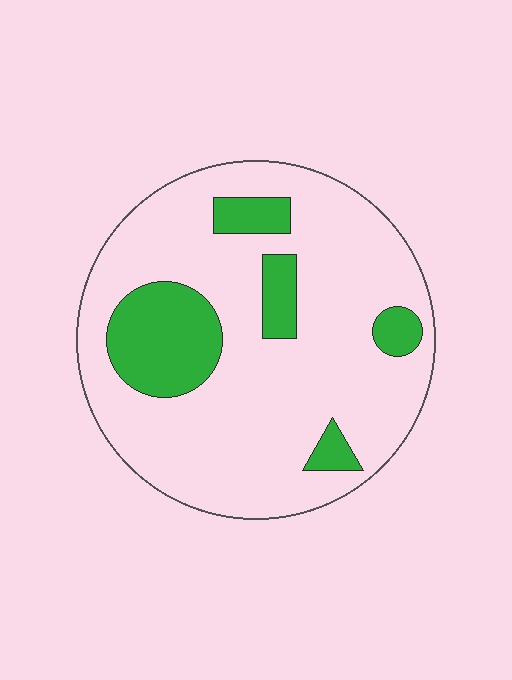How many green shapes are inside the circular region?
5.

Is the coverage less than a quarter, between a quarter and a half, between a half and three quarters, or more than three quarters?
Less than a quarter.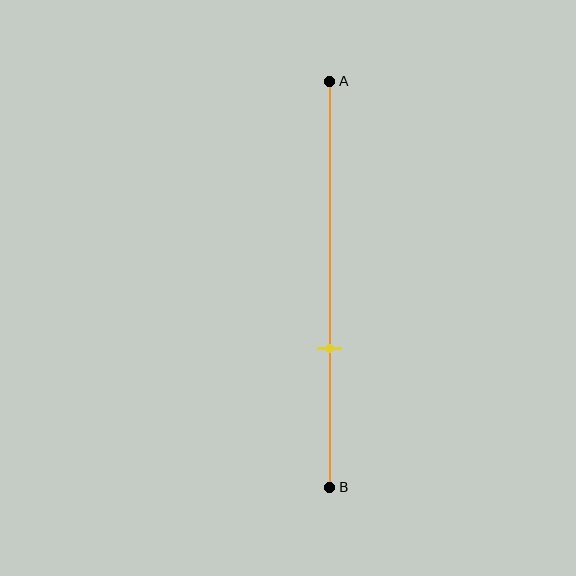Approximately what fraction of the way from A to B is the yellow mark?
The yellow mark is approximately 65% of the way from A to B.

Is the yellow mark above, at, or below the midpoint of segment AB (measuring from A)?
The yellow mark is below the midpoint of segment AB.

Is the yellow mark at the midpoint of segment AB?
No, the mark is at about 65% from A, not at the 50% midpoint.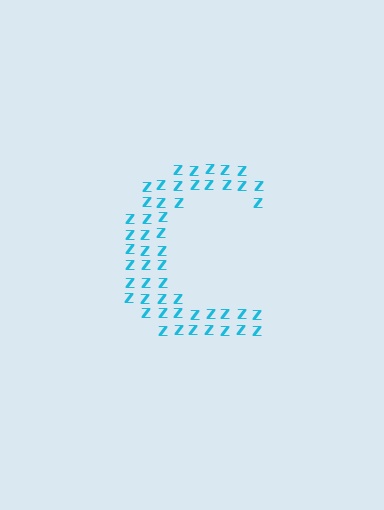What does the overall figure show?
The overall figure shows the letter C.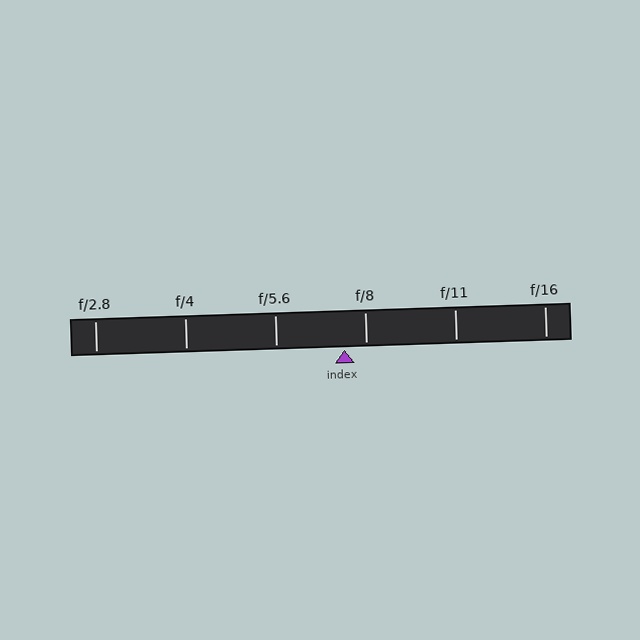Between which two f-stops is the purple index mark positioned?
The index mark is between f/5.6 and f/8.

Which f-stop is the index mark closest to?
The index mark is closest to f/8.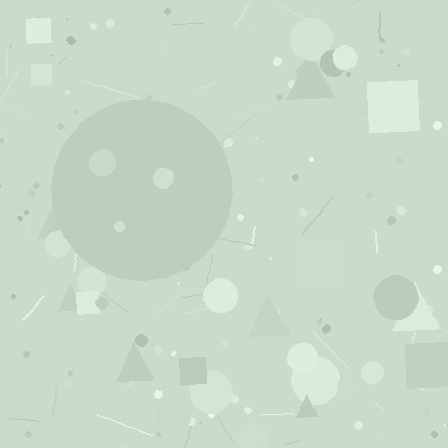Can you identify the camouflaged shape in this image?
The camouflaged shape is a circle.